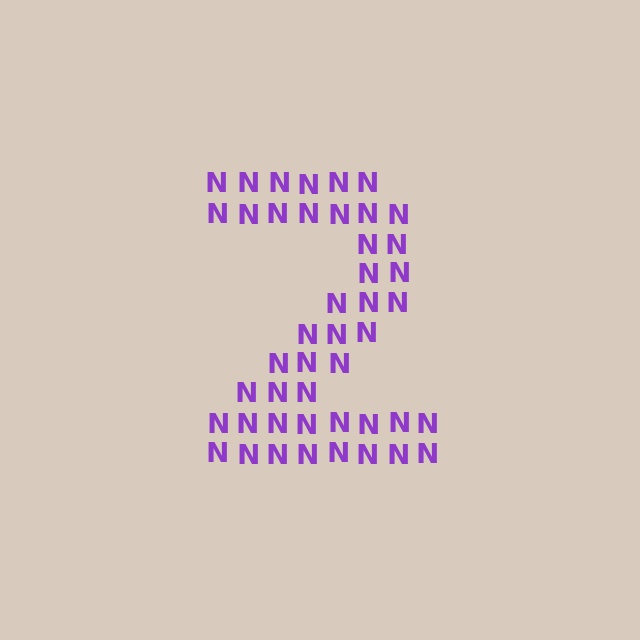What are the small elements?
The small elements are letter N's.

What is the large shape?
The large shape is the digit 2.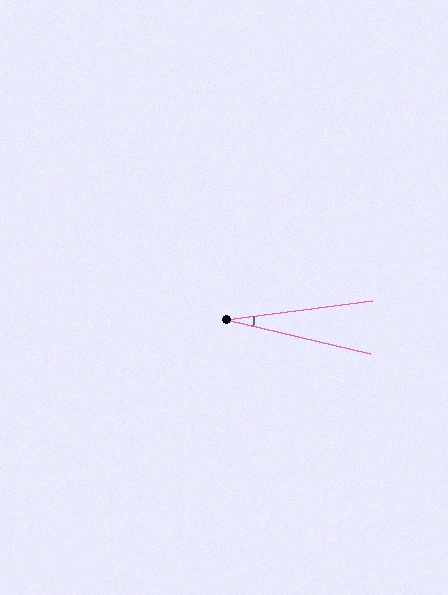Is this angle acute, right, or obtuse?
It is acute.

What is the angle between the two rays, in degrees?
Approximately 21 degrees.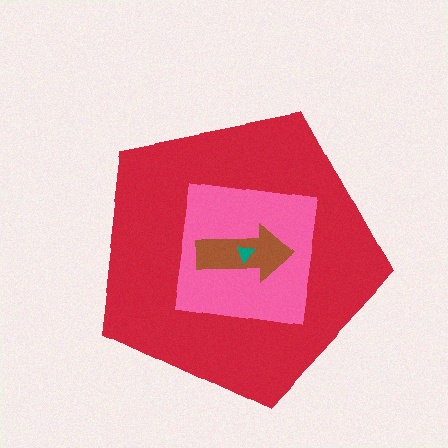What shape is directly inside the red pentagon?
The pink square.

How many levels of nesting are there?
4.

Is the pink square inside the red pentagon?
Yes.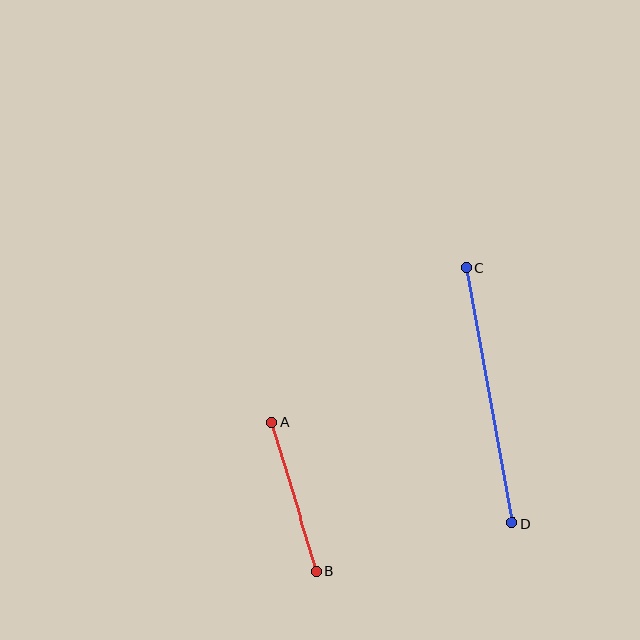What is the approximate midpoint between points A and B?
The midpoint is at approximately (294, 497) pixels.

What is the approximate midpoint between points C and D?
The midpoint is at approximately (489, 396) pixels.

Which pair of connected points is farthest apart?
Points C and D are farthest apart.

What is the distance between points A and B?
The distance is approximately 156 pixels.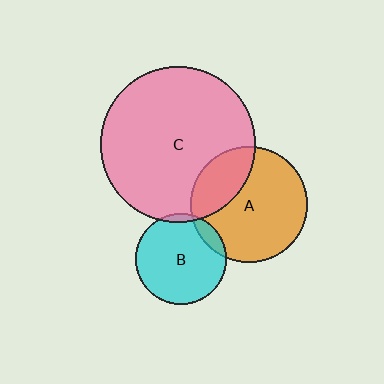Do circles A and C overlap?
Yes.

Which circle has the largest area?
Circle C (pink).